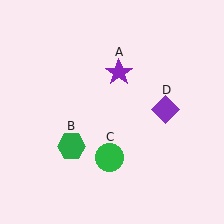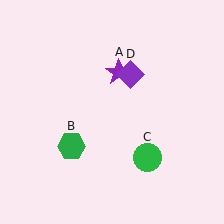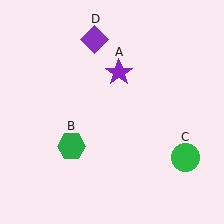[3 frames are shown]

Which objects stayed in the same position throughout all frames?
Purple star (object A) and green hexagon (object B) remained stationary.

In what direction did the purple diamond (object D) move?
The purple diamond (object D) moved up and to the left.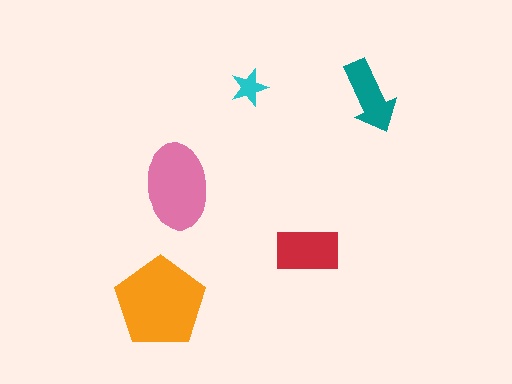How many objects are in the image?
There are 5 objects in the image.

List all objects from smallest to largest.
The cyan star, the teal arrow, the red rectangle, the pink ellipse, the orange pentagon.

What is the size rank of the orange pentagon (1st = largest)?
1st.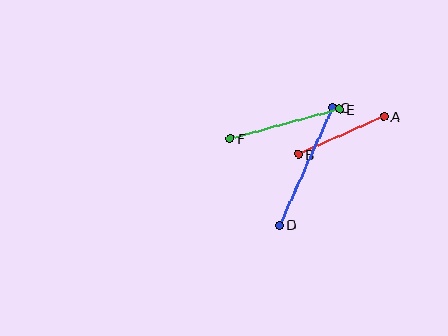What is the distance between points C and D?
The distance is approximately 129 pixels.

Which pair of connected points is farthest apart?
Points C and D are farthest apart.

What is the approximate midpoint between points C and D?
The midpoint is at approximately (306, 166) pixels.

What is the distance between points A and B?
The distance is approximately 94 pixels.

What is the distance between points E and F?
The distance is approximately 113 pixels.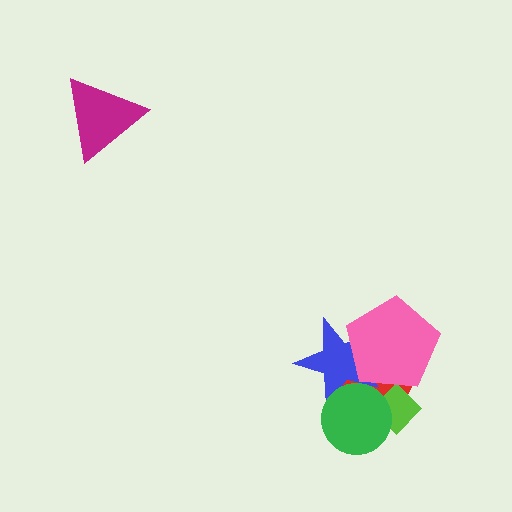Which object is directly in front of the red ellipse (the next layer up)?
The blue star is directly in front of the red ellipse.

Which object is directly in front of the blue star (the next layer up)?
The green circle is directly in front of the blue star.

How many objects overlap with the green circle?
3 objects overlap with the green circle.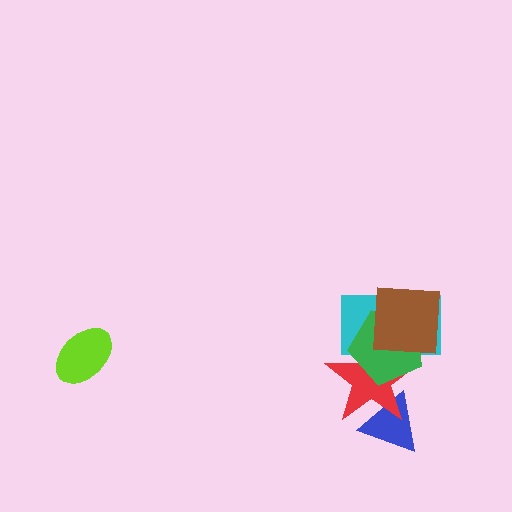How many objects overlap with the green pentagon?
3 objects overlap with the green pentagon.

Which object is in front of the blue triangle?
The red star is in front of the blue triangle.